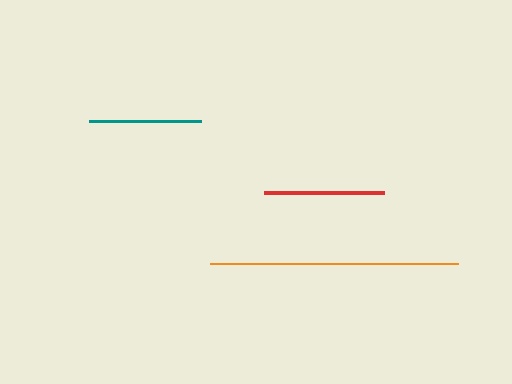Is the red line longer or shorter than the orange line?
The orange line is longer than the red line.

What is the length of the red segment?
The red segment is approximately 120 pixels long.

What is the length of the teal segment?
The teal segment is approximately 112 pixels long.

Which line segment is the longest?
The orange line is the longest at approximately 248 pixels.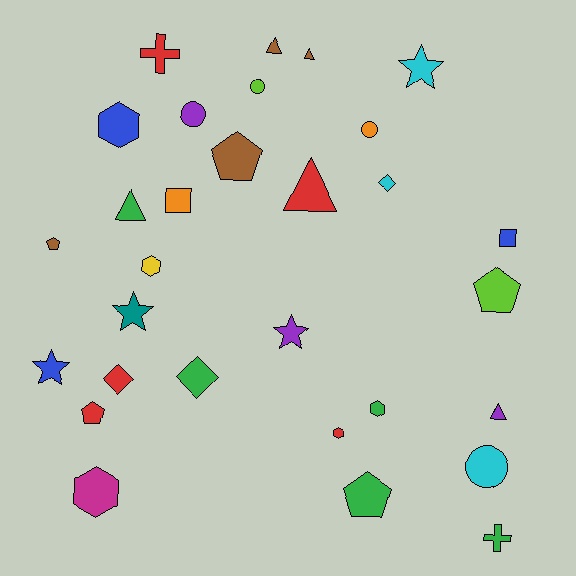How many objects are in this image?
There are 30 objects.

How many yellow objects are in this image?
There is 1 yellow object.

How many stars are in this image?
There are 4 stars.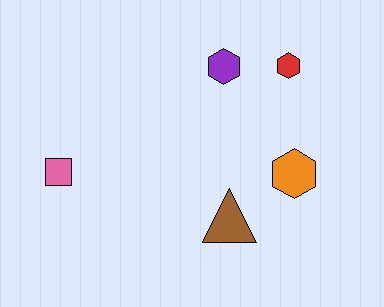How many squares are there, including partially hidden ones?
There is 1 square.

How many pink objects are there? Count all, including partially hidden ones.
There is 1 pink object.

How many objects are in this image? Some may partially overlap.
There are 5 objects.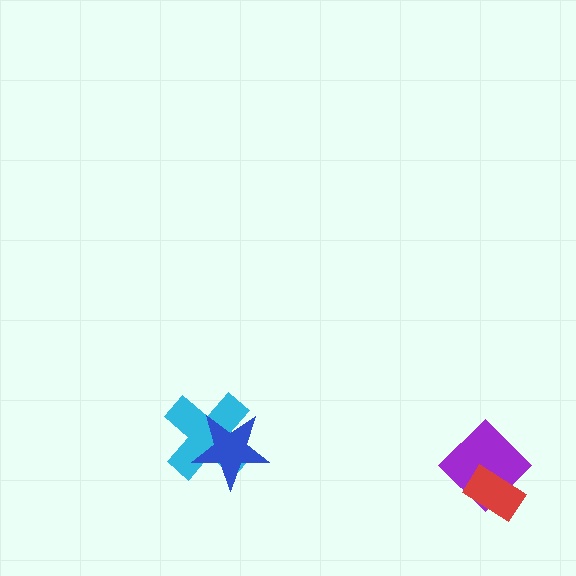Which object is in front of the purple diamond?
The red rectangle is in front of the purple diamond.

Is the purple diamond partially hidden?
Yes, it is partially covered by another shape.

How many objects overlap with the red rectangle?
1 object overlaps with the red rectangle.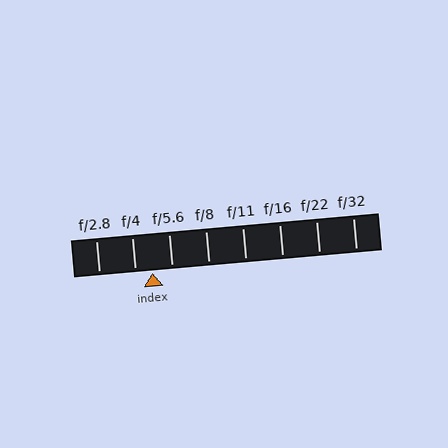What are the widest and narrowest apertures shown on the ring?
The widest aperture shown is f/2.8 and the narrowest is f/32.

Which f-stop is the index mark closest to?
The index mark is closest to f/4.